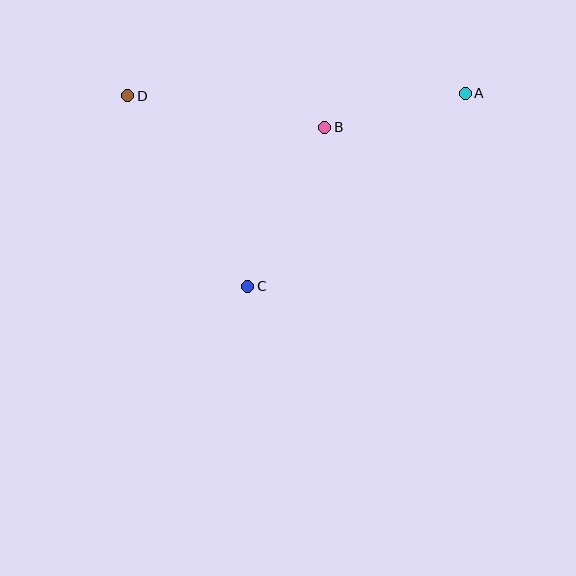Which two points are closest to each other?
Points A and B are closest to each other.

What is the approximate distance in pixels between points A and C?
The distance between A and C is approximately 291 pixels.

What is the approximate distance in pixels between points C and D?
The distance between C and D is approximately 225 pixels.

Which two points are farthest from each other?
Points A and D are farthest from each other.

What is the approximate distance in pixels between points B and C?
The distance between B and C is approximately 177 pixels.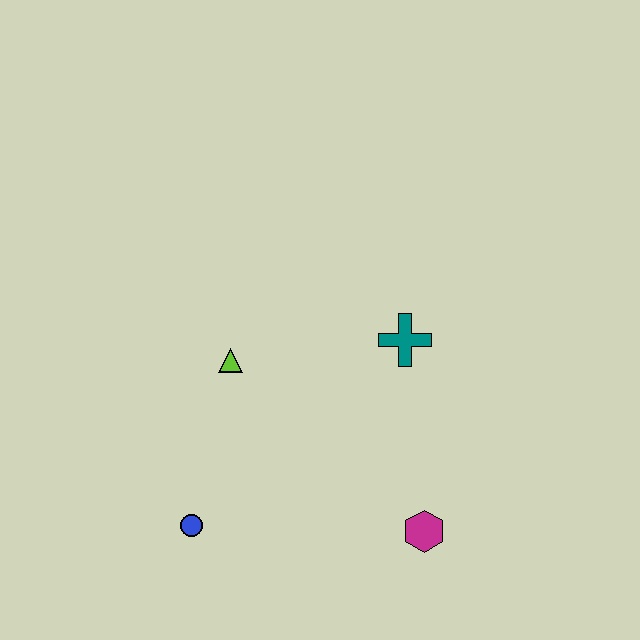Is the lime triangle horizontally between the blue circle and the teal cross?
Yes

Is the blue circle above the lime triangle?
No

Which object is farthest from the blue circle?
The teal cross is farthest from the blue circle.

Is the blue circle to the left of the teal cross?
Yes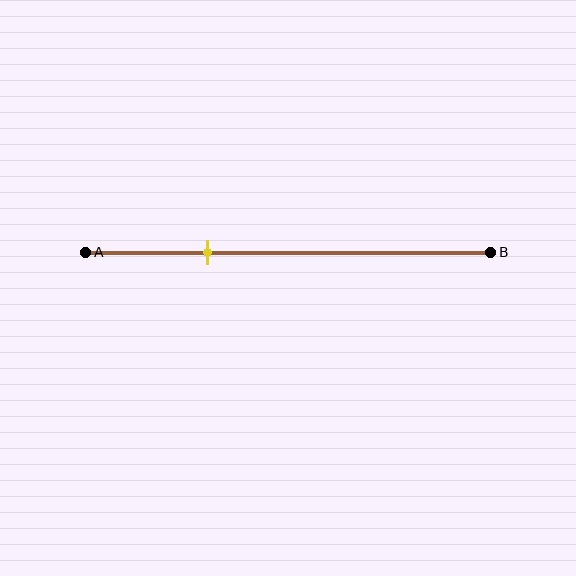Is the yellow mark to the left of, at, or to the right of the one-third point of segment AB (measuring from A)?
The yellow mark is to the left of the one-third point of segment AB.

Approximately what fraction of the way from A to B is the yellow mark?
The yellow mark is approximately 30% of the way from A to B.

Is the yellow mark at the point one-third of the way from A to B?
No, the mark is at about 30% from A, not at the 33% one-third point.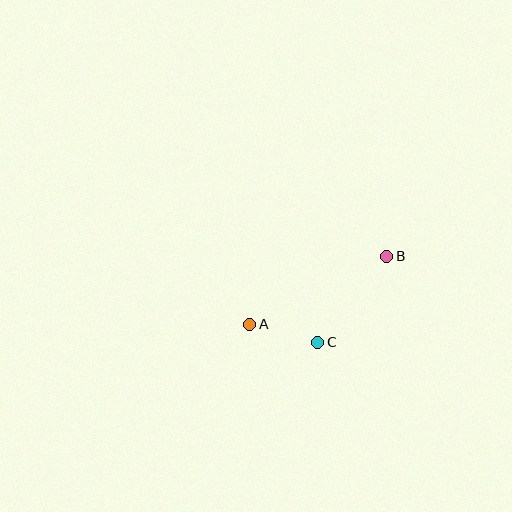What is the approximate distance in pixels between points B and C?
The distance between B and C is approximately 110 pixels.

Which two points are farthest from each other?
Points A and B are farthest from each other.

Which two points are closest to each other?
Points A and C are closest to each other.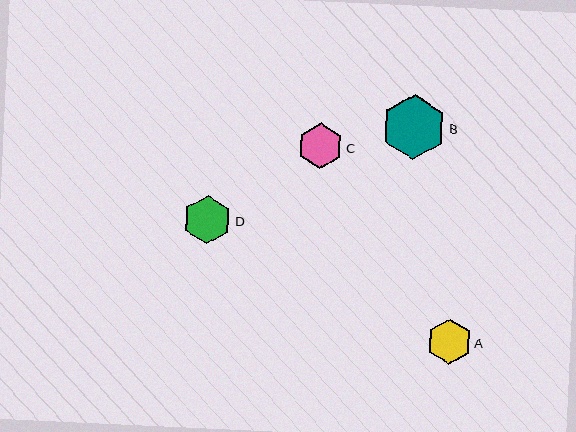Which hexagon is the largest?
Hexagon B is the largest with a size of approximately 65 pixels.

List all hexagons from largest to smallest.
From largest to smallest: B, D, C, A.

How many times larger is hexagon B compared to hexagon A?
Hexagon B is approximately 1.5 times the size of hexagon A.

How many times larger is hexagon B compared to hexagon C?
Hexagon B is approximately 1.4 times the size of hexagon C.